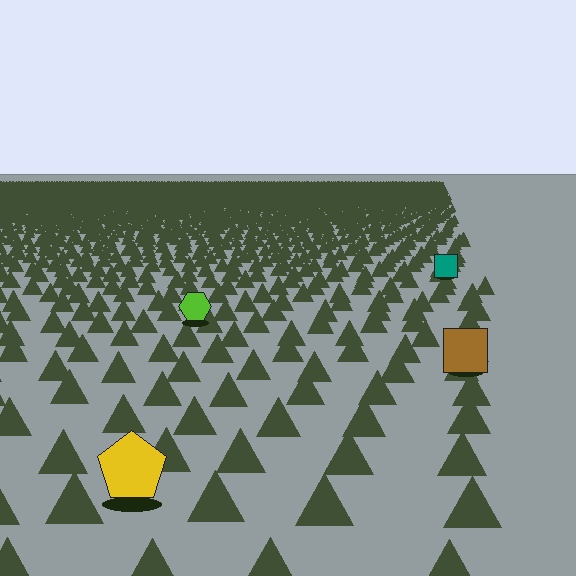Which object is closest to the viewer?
The yellow pentagon is closest. The texture marks near it are larger and more spread out.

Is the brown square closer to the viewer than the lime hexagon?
Yes. The brown square is closer — you can tell from the texture gradient: the ground texture is coarser near it.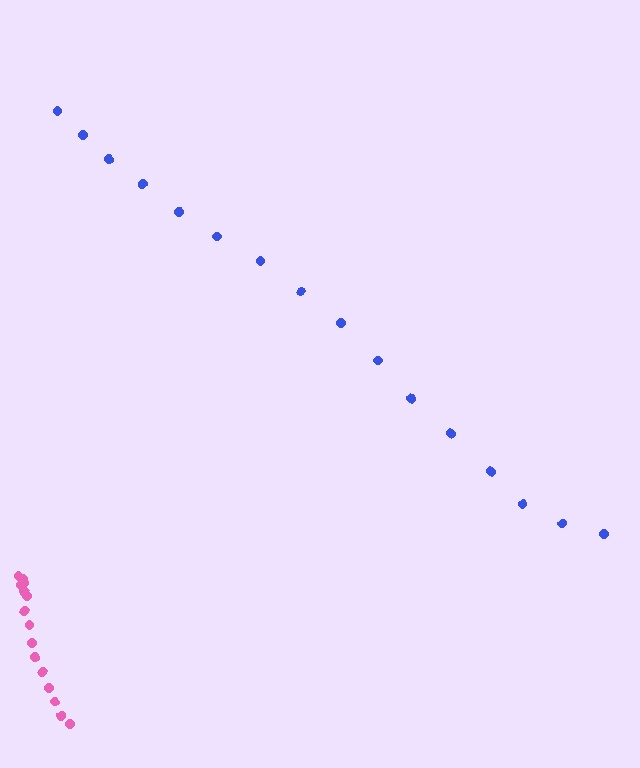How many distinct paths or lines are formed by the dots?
There are 2 distinct paths.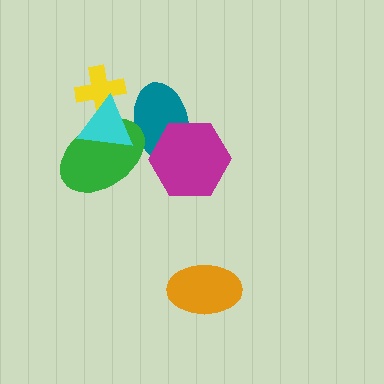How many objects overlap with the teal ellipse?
3 objects overlap with the teal ellipse.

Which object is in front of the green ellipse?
The cyan triangle is in front of the green ellipse.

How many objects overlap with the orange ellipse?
0 objects overlap with the orange ellipse.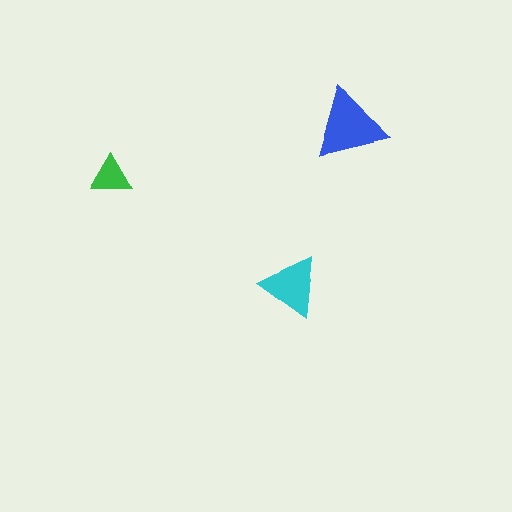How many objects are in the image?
There are 3 objects in the image.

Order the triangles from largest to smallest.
the blue one, the cyan one, the green one.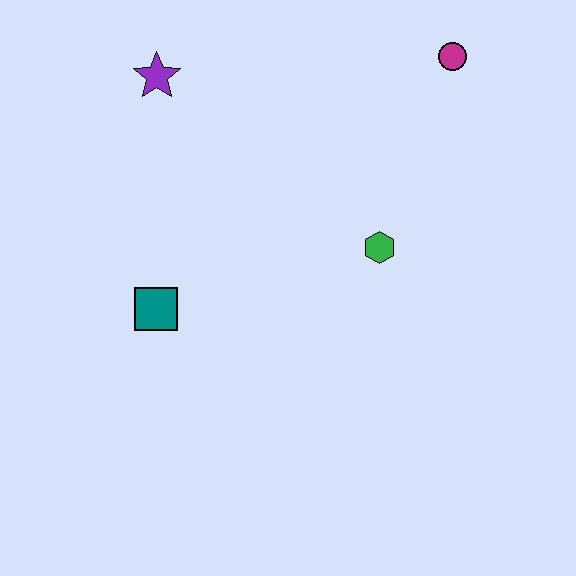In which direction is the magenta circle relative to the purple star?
The magenta circle is to the right of the purple star.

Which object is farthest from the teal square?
The magenta circle is farthest from the teal square.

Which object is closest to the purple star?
The teal square is closest to the purple star.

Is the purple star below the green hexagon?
No